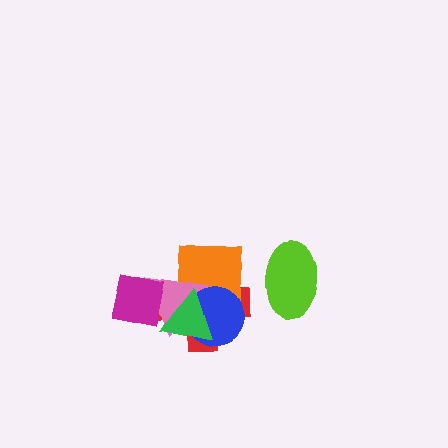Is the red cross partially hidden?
Yes, it is partially covered by another shape.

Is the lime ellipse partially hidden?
No, no other shape covers it.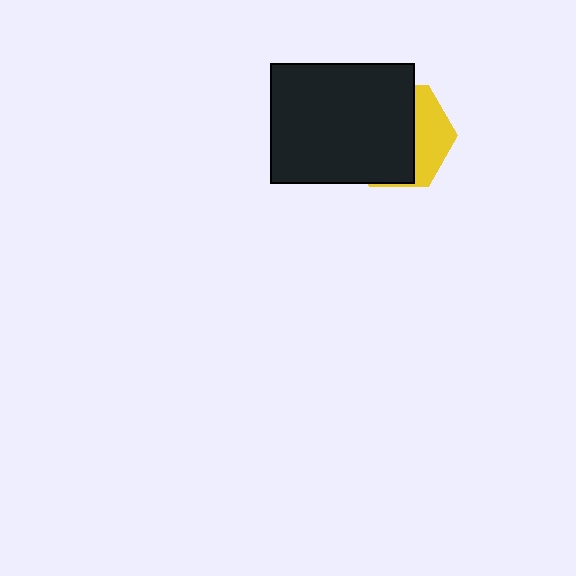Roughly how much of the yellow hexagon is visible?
A small part of it is visible (roughly 33%).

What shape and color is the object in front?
The object in front is a black rectangle.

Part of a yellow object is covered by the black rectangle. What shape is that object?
It is a hexagon.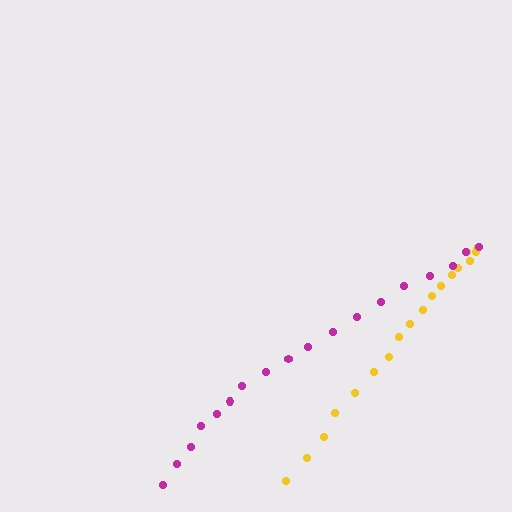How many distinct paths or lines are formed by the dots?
There are 2 distinct paths.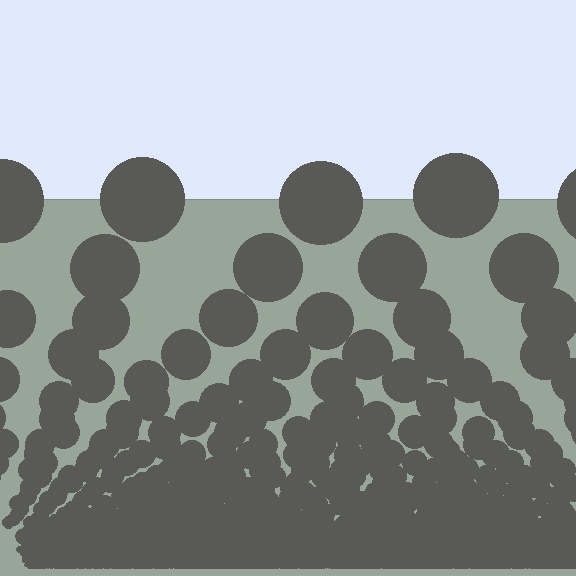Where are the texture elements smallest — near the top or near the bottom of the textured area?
Near the bottom.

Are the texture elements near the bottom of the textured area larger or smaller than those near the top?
Smaller. The gradient is inverted — elements near the bottom are smaller and denser.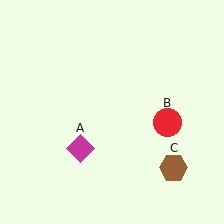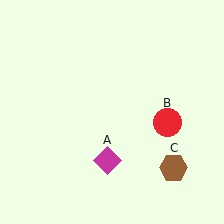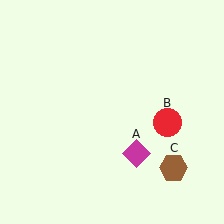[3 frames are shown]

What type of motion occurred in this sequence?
The magenta diamond (object A) rotated counterclockwise around the center of the scene.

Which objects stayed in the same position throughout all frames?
Red circle (object B) and brown hexagon (object C) remained stationary.